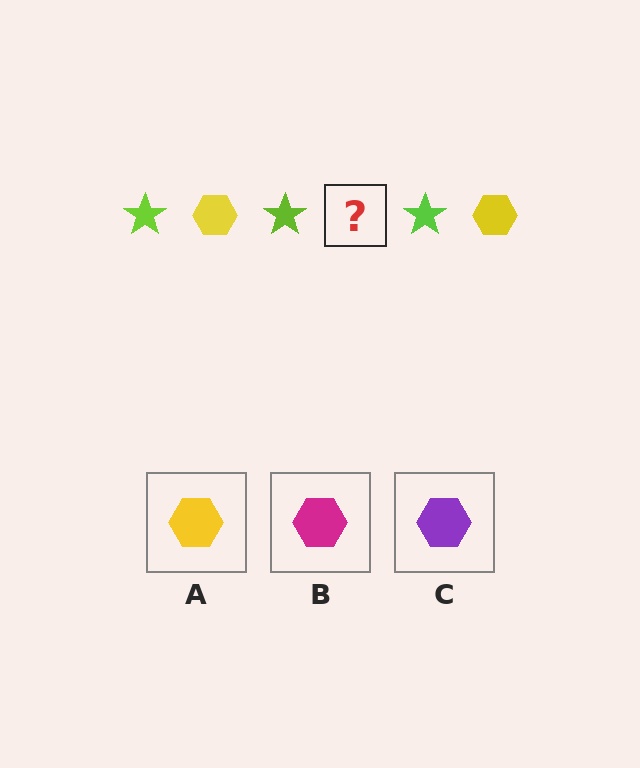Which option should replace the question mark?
Option A.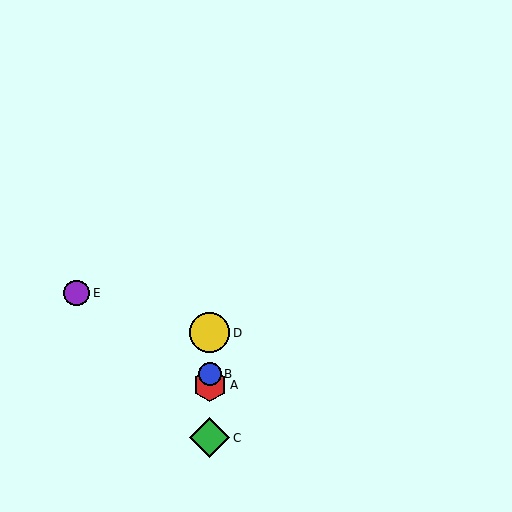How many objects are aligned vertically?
4 objects (A, B, C, D) are aligned vertically.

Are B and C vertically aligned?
Yes, both are at x≈210.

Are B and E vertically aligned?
No, B is at x≈210 and E is at x≈77.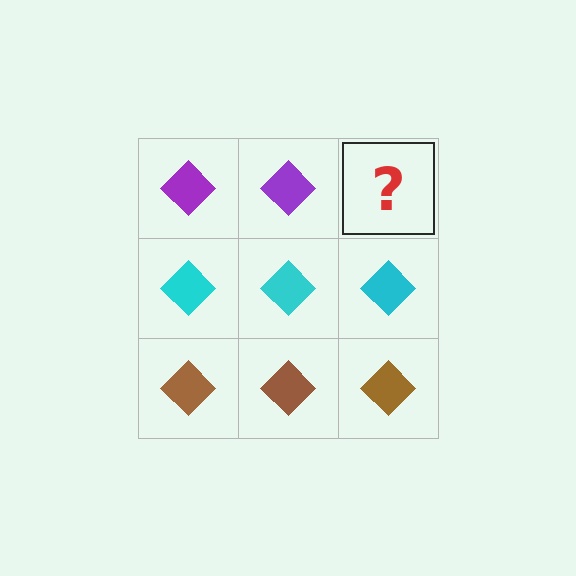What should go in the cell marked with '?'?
The missing cell should contain a purple diamond.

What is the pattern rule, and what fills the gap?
The rule is that each row has a consistent color. The gap should be filled with a purple diamond.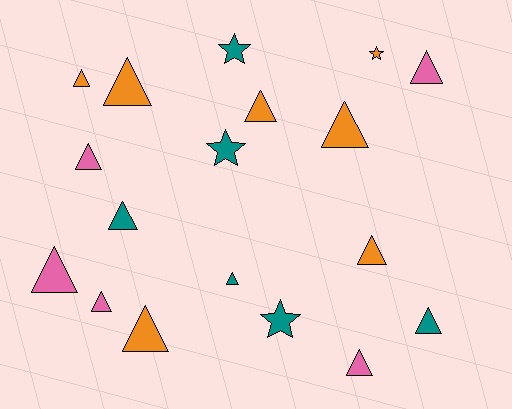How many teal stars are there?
There are 3 teal stars.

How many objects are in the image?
There are 18 objects.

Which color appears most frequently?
Orange, with 7 objects.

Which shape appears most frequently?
Triangle, with 14 objects.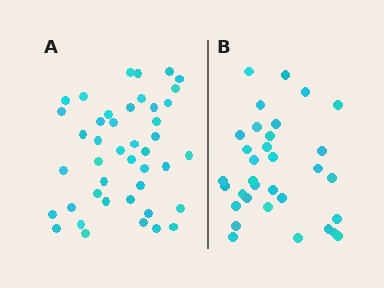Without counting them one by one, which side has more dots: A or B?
Region A (the left region) has more dots.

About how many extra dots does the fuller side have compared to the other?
Region A has roughly 10 or so more dots than region B.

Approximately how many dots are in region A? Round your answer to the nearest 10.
About 40 dots. (The exact count is 43, which rounds to 40.)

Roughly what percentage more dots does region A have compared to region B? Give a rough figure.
About 30% more.